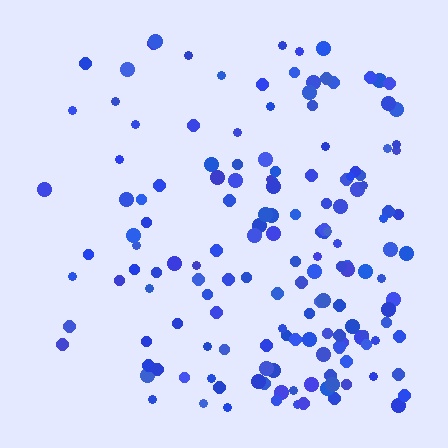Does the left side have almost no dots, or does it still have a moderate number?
Still a moderate number, just noticeably fewer than the right.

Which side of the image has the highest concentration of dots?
The right.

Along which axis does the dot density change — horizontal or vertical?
Horizontal.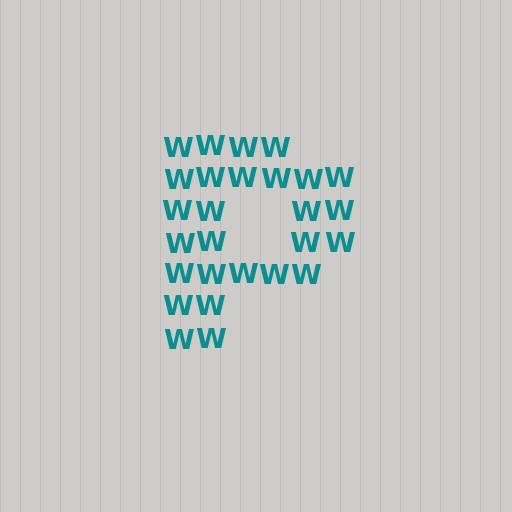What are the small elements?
The small elements are letter W's.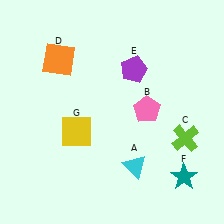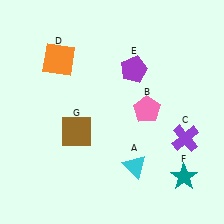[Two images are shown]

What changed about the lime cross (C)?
In Image 1, C is lime. In Image 2, it changed to purple.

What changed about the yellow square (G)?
In Image 1, G is yellow. In Image 2, it changed to brown.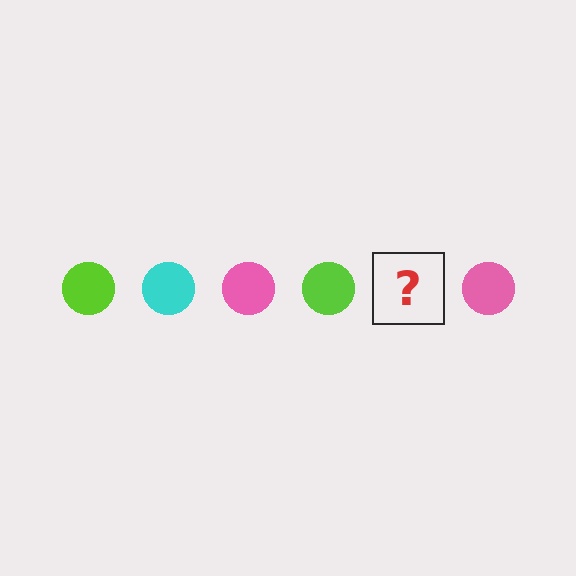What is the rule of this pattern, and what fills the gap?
The rule is that the pattern cycles through lime, cyan, pink circles. The gap should be filled with a cyan circle.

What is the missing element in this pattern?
The missing element is a cyan circle.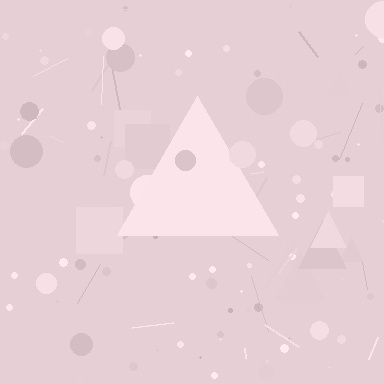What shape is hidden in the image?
A triangle is hidden in the image.